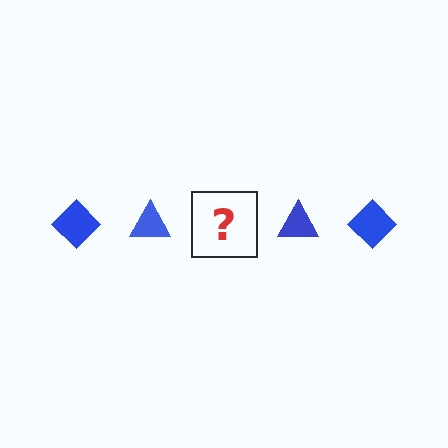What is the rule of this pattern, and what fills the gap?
The rule is that the pattern cycles through diamond, triangle shapes in blue. The gap should be filled with a blue diamond.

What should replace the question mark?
The question mark should be replaced with a blue diamond.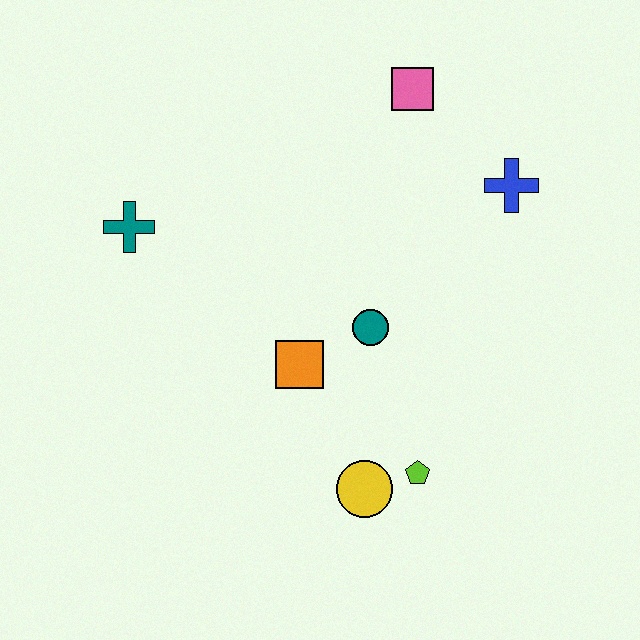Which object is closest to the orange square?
The teal circle is closest to the orange square.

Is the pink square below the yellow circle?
No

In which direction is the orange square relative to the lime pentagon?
The orange square is to the left of the lime pentagon.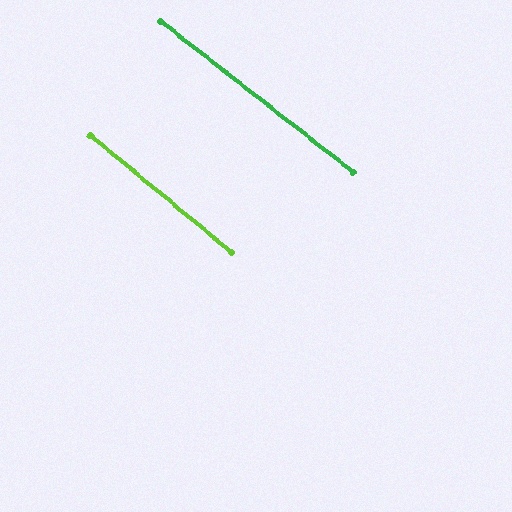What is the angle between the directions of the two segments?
Approximately 2 degrees.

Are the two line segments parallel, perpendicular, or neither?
Parallel — their directions differ by only 1.6°.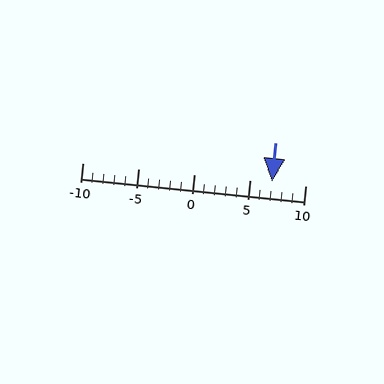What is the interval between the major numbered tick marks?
The major tick marks are spaced 5 units apart.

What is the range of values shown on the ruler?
The ruler shows values from -10 to 10.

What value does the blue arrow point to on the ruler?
The blue arrow points to approximately 7.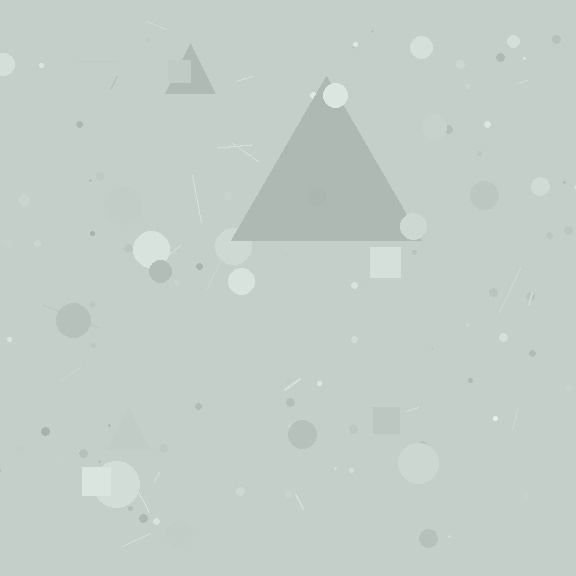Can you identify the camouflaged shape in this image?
The camouflaged shape is a triangle.